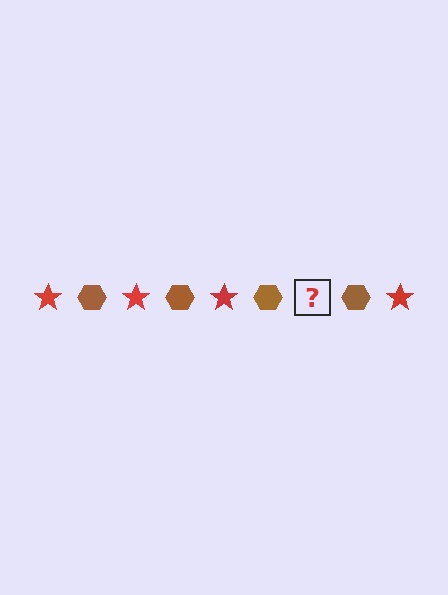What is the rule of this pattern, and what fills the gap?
The rule is that the pattern alternates between red star and brown hexagon. The gap should be filled with a red star.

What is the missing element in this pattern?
The missing element is a red star.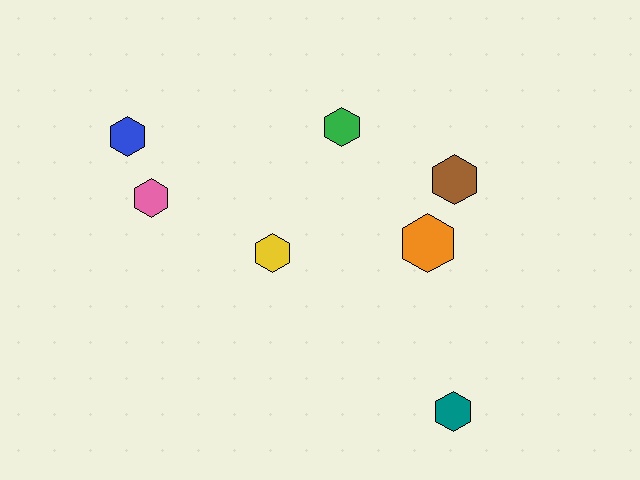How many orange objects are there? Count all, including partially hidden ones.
There is 1 orange object.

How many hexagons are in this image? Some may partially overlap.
There are 7 hexagons.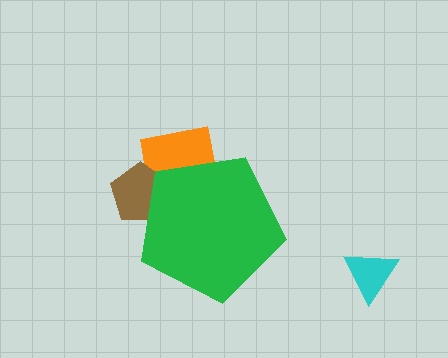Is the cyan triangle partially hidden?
No, the cyan triangle is fully visible.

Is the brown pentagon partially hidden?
Yes, the brown pentagon is partially hidden behind the green pentagon.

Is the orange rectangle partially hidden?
Yes, the orange rectangle is partially hidden behind the green pentagon.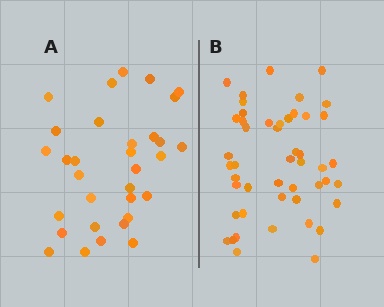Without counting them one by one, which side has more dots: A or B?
Region B (the right region) has more dots.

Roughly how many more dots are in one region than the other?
Region B has approximately 15 more dots than region A.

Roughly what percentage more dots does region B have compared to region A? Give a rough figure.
About 50% more.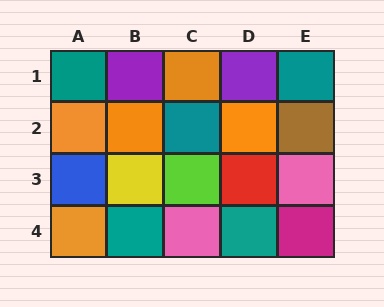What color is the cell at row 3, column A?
Blue.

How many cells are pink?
2 cells are pink.